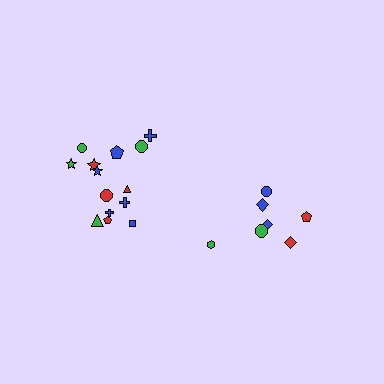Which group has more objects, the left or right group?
The left group.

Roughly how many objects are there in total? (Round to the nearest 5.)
Roughly 20 objects in total.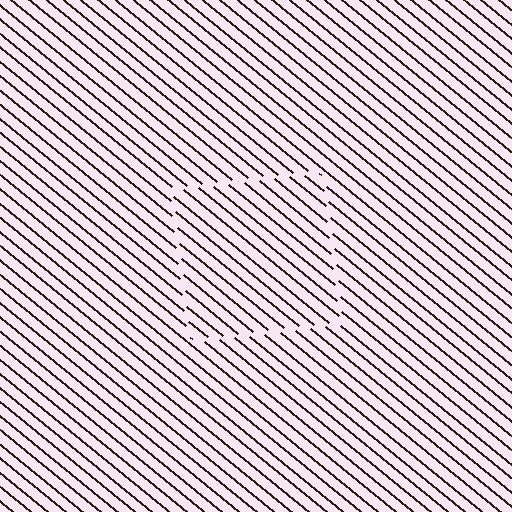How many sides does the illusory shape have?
4 sides — the line-ends trace a square.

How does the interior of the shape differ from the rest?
The interior of the shape contains the same grating, shifted by half a period — the contour is defined by the phase discontinuity where line-ends from the inner and outer gratings abut.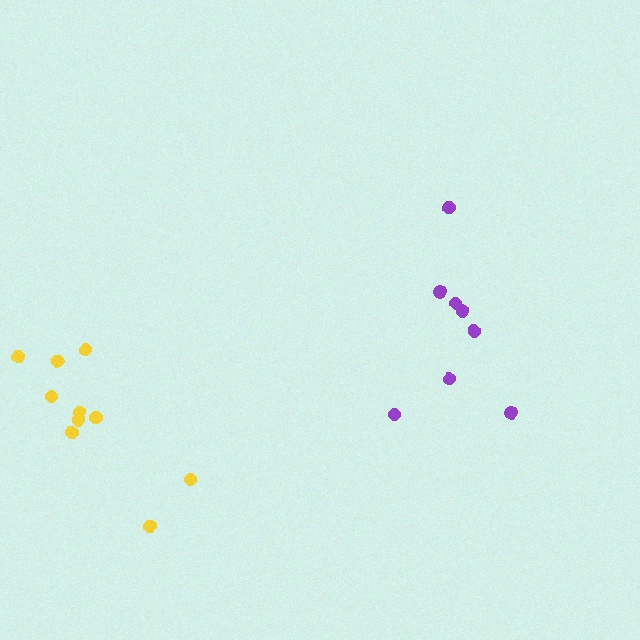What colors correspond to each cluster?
The clusters are colored: yellow, purple.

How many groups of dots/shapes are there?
There are 2 groups.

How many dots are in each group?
Group 1: 10 dots, Group 2: 8 dots (18 total).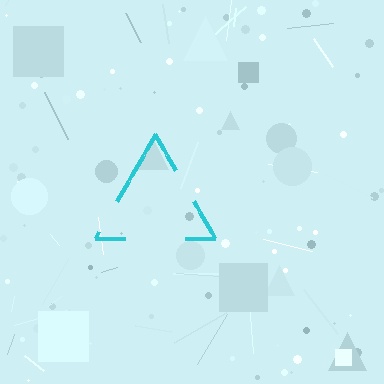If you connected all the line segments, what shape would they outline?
They would outline a triangle.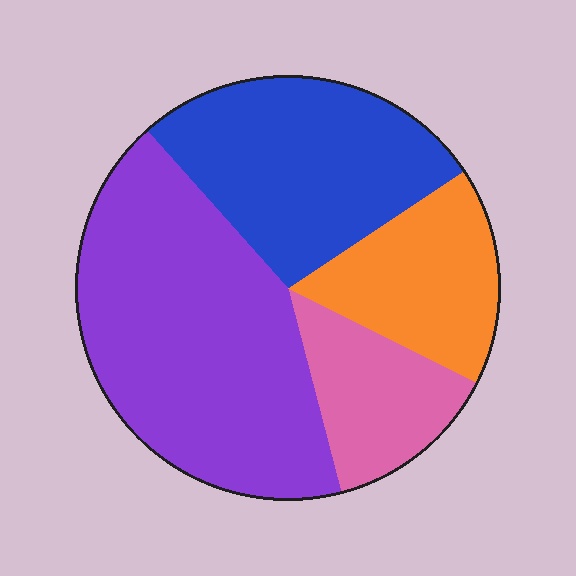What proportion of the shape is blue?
Blue takes up about one quarter (1/4) of the shape.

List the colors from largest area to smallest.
From largest to smallest: purple, blue, orange, pink.